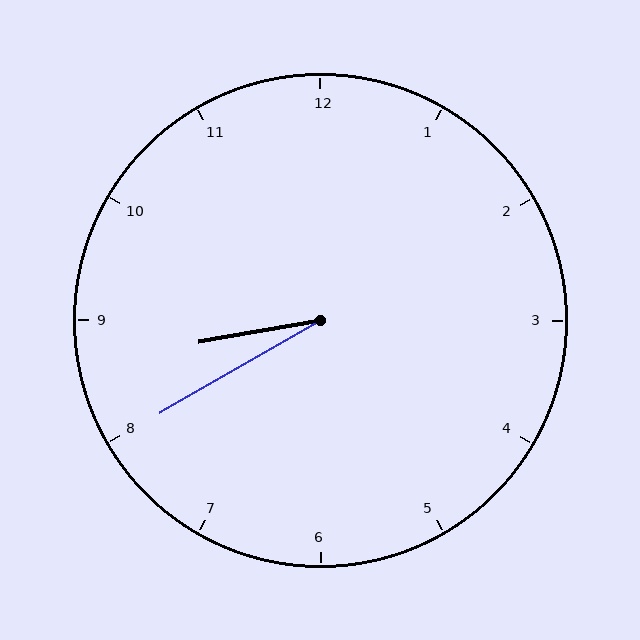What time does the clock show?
8:40.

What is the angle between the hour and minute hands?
Approximately 20 degrees.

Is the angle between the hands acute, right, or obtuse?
It is acute.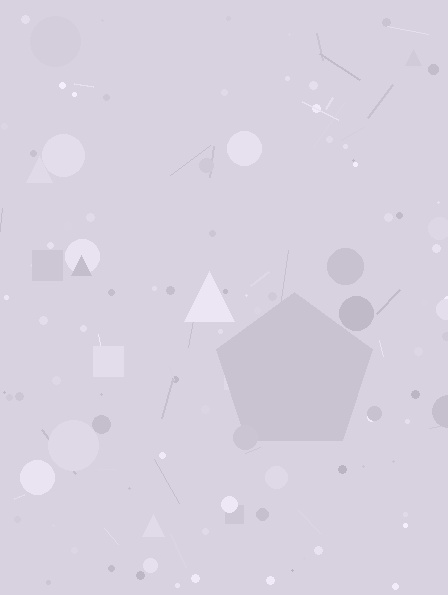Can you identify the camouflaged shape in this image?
The camouflaged shape is a pentagon.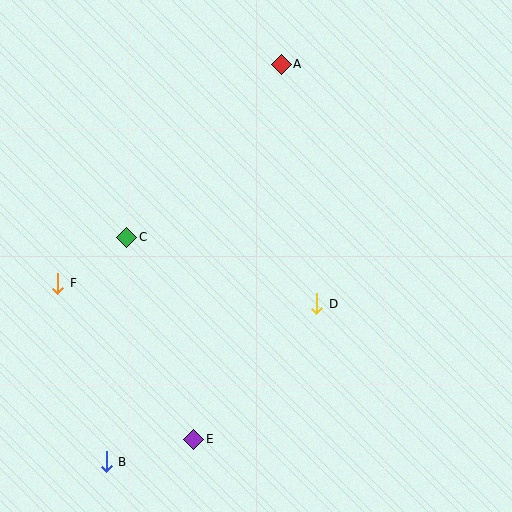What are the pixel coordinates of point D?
Point D is at (317, 304).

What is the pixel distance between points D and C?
The distance between D and C is 201 pixels.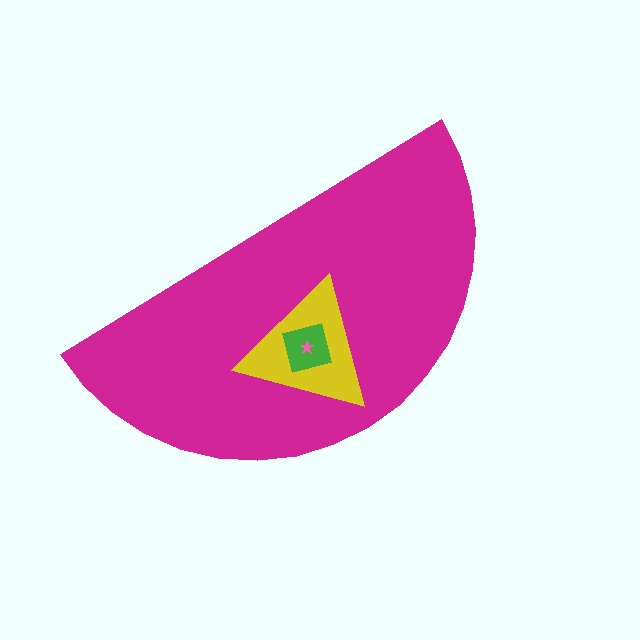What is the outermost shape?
The magenta semicircle.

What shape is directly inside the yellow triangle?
The green square.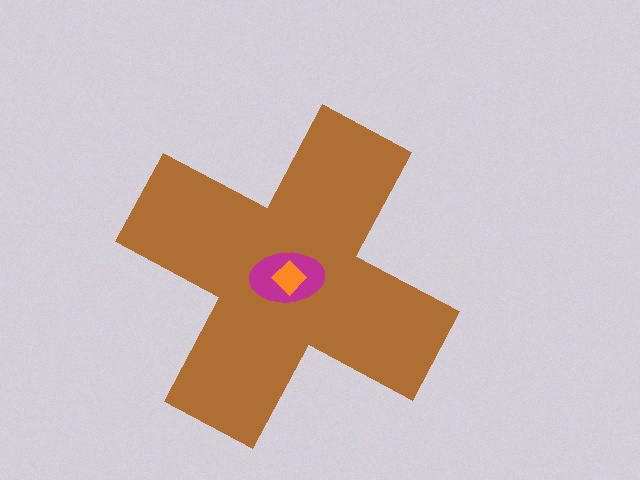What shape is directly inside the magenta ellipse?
The orange diamond.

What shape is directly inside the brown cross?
The magenta ellipse.